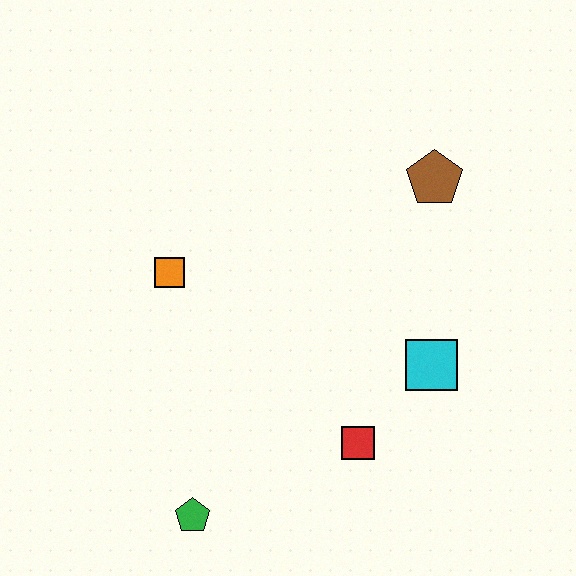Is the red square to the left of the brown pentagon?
Yes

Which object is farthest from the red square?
The brown pentagon is farthest from the red square.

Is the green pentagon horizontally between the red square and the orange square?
Yes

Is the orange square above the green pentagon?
Yes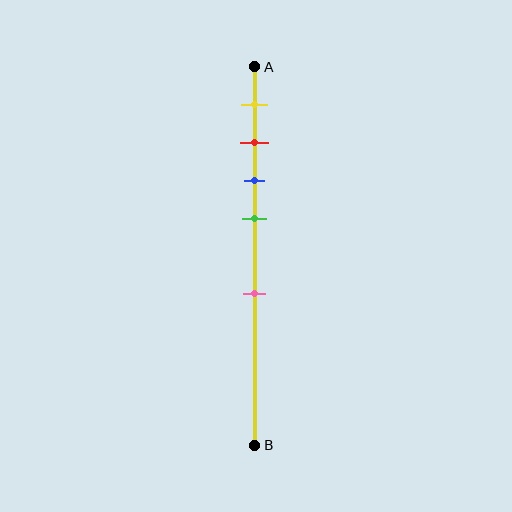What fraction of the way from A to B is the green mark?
The green mark is approximately 40% (0.4) of the way from A to B.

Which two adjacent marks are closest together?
The red and blue marks are the closest adjacent pair.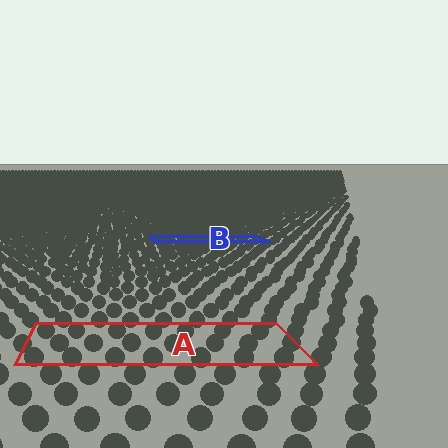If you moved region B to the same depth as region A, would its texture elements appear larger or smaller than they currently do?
They would appear larger. At a closer depth, the same texture elements are projected at a bigger on-screen size.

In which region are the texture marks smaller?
The texture marks are smaller in region B, because it is farther away.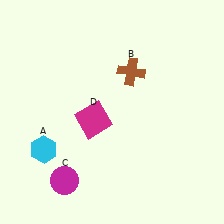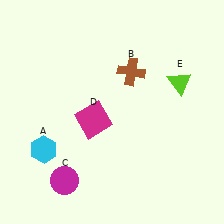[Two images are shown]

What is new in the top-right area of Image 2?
A lime triangle (E) was added in the top-right area of Image 2.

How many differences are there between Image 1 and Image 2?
There is 1 difference between the two images.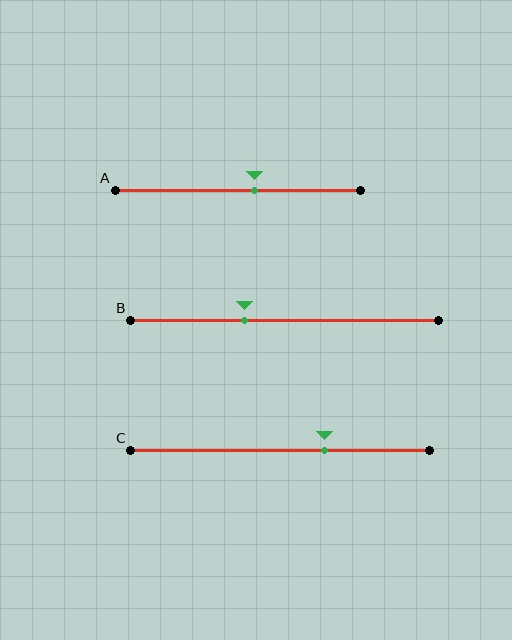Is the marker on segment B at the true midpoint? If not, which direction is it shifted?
No, the marker on segment B is shifted to the left by about 13% of the segment length.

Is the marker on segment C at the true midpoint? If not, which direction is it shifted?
No, the marker on segment C is shifted to the right by about 15% of the segment length.